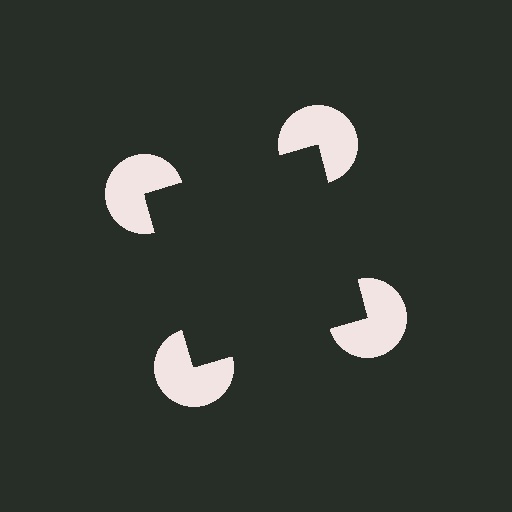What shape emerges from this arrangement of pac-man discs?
An illusory square — its edges are inferred from the aligned wedge cuts in the pac-man discs, not physically drawn.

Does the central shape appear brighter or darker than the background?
It typically appears slightly darker than the background, even though no actual brightness change is drawn.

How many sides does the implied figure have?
4 sides.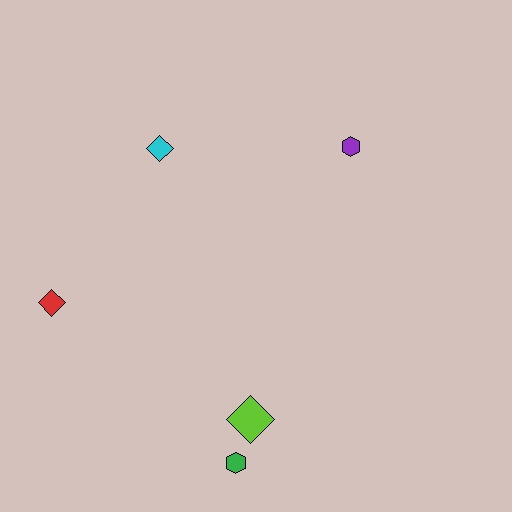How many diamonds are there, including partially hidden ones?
There are 3 diamonds.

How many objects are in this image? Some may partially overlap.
There are 5 objects.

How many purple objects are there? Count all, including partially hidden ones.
There is 1 purple object.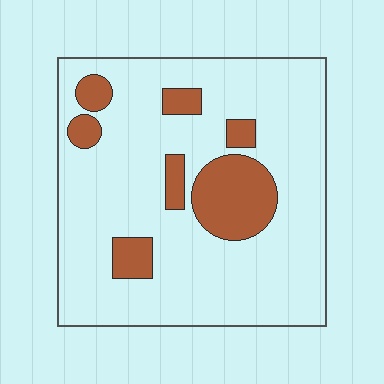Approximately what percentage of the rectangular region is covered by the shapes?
Approximately 20%.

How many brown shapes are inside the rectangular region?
7.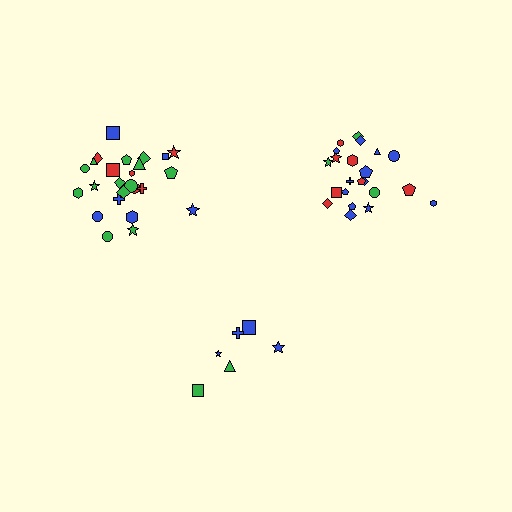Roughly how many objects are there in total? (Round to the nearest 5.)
Roughly 55 objects in total.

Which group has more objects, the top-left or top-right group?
The top-left group.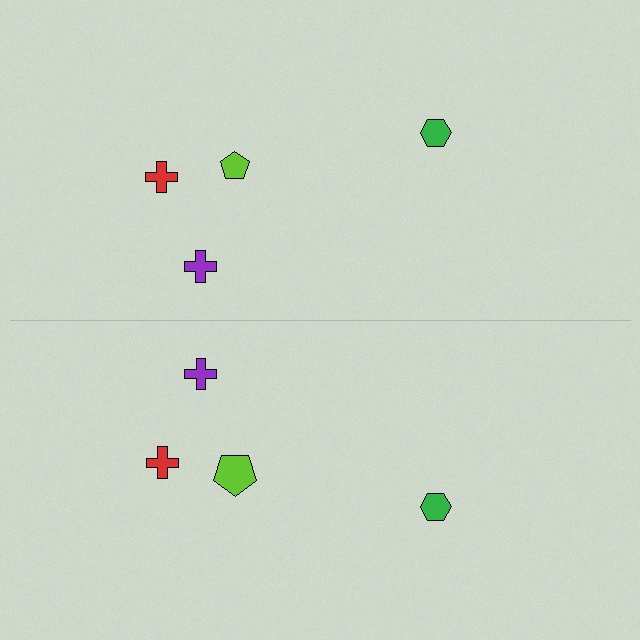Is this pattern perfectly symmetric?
No, the pattern is not perfectly symmetric. The lime pentagon on the bottom side has a different size than its mirror counterpart.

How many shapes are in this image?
There are 8 shapes in this image.